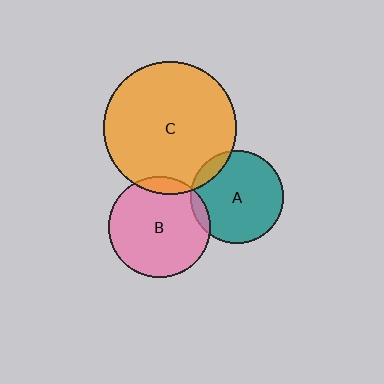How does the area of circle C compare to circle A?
Approximately 2.0 times.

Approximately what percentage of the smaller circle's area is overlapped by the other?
Approximately 10%.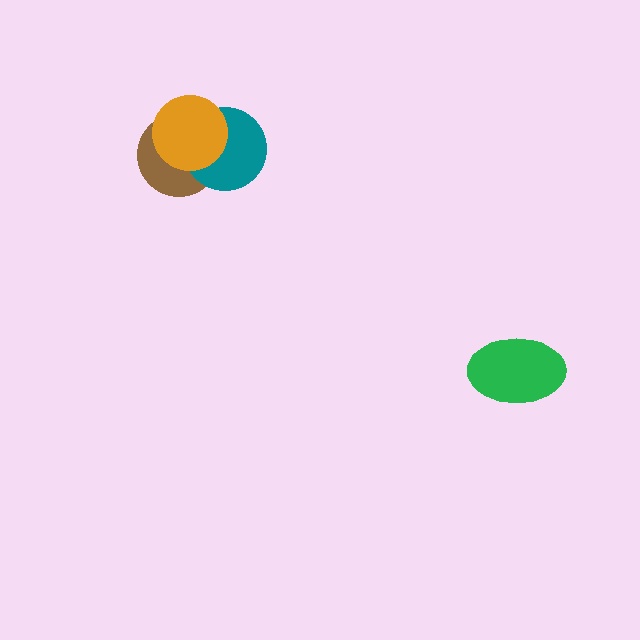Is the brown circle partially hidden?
Yes, it is partially covered by another shape.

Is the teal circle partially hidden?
Yes, it is partially covered by another shape.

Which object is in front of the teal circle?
The orange circle is in front of the teal circle.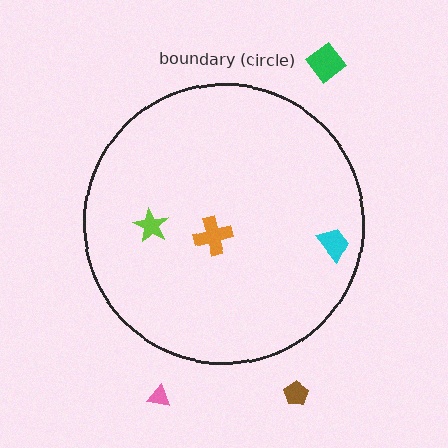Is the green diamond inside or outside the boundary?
Outside.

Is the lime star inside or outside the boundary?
Inside.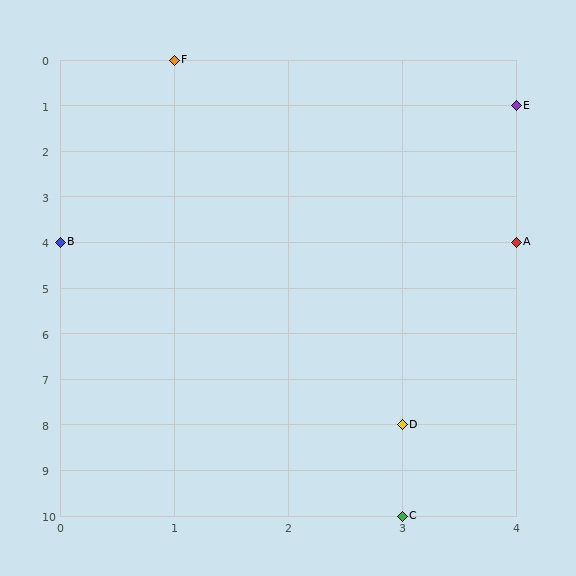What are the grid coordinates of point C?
Point C is at grid coordinates (3, 10).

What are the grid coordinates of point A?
Point A is at grid coordinates (4, 4).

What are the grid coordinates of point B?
Point B is at grid coordinates (0, 4).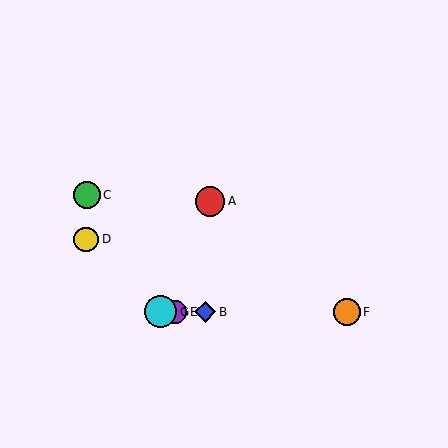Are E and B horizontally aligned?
Yes, both are at y≈312.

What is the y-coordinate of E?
Object E is at y≈312.